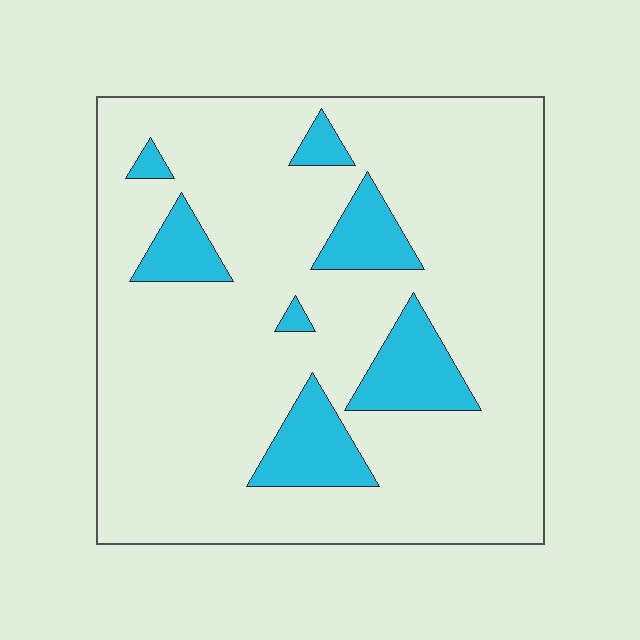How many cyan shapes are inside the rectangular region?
7.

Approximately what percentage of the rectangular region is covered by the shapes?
Approximately 15%.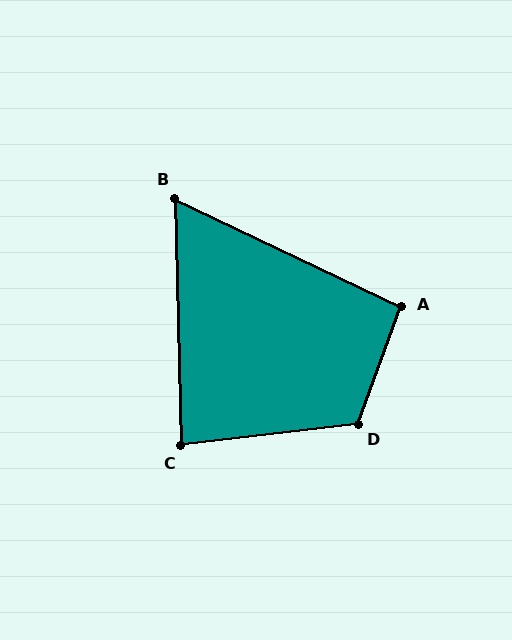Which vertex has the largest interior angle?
D, at approximately 117 degrees.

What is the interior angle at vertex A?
Approximately 95 degrees (obtuse).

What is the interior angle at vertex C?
Approximately 85 degrees (acute).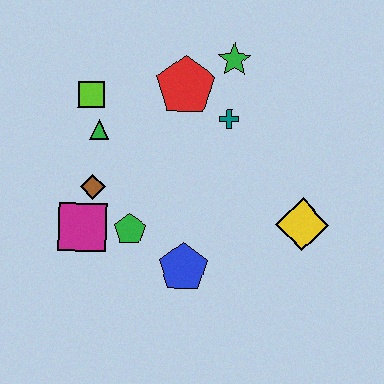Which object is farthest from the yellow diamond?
The lime square is farthest from the yellow diamond.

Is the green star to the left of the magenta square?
No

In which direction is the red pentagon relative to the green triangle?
The red pentagon is to the right of the green triangle.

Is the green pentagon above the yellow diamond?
No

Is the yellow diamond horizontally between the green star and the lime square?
No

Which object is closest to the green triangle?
The lime square is closest to the green triangle.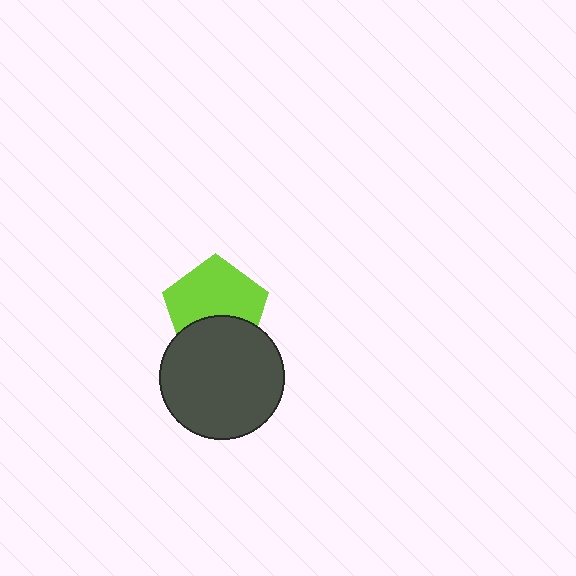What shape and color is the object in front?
The object in front is a dark gray circle.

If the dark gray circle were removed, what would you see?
You would see the complete lime pentagon.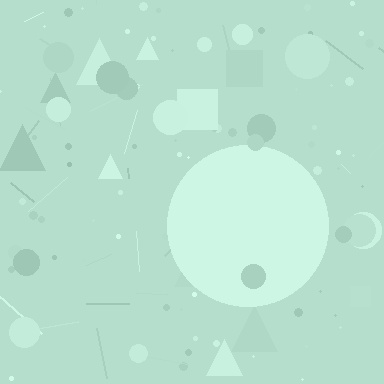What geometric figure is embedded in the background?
A circle is embedded in the background.